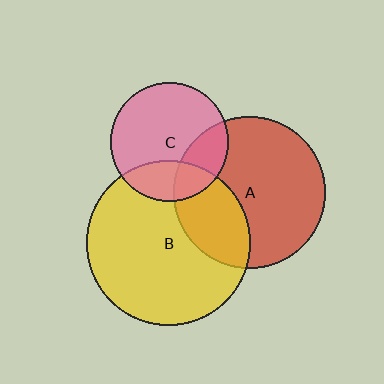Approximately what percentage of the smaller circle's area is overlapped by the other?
Approximately 30%.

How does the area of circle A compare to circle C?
Approximately 1.7 times.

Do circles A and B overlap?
Yes.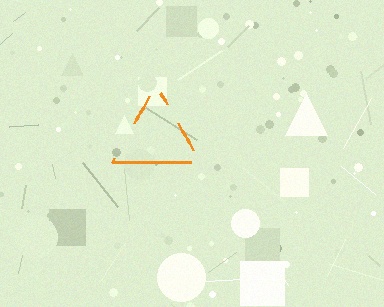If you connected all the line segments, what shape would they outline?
They would outline a triangle.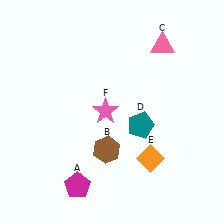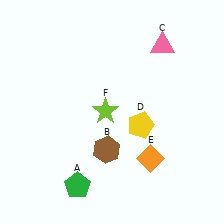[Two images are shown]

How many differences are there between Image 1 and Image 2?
There are 3 differences between the two images.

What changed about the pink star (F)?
In Image 1, F is pink. In Image 2, it changed to lime.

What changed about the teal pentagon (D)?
In Image 1, D is teal. In Image 2, it changed to yellow.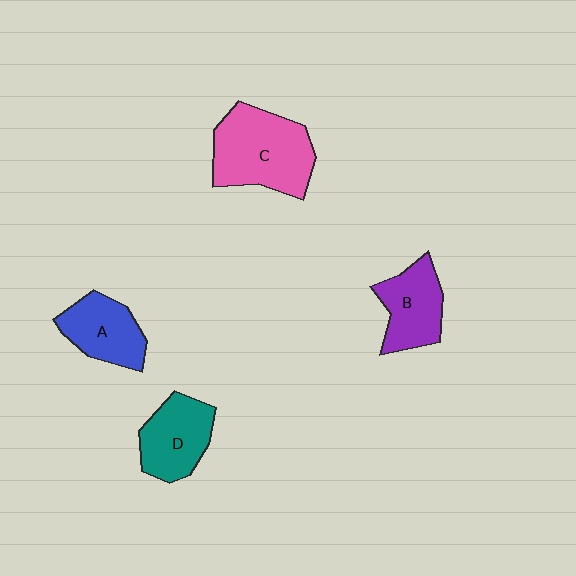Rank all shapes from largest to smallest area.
From largest to smallest: C (pink), D (teal), B (purple), A (blue).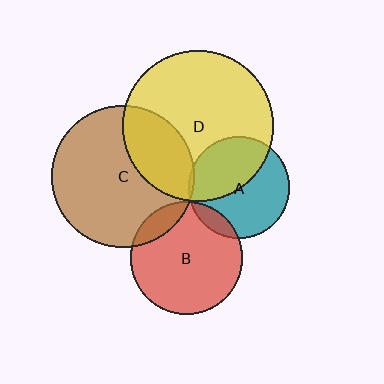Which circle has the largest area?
Circle D (yellow).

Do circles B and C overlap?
Yes.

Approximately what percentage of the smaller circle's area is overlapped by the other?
Approximately 10%.